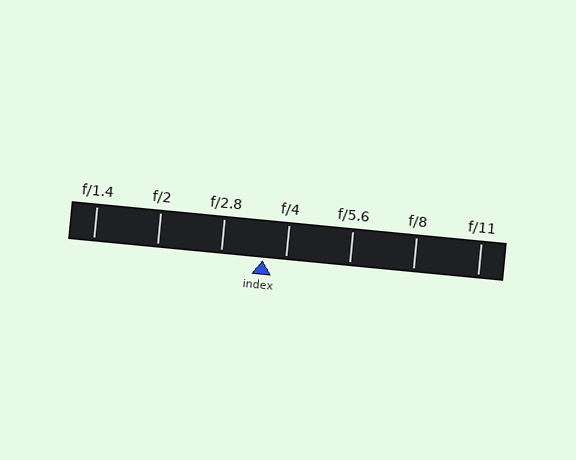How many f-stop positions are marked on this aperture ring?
There are 7 f-stop positions marked.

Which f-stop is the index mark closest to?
The index mark is closest to f/4.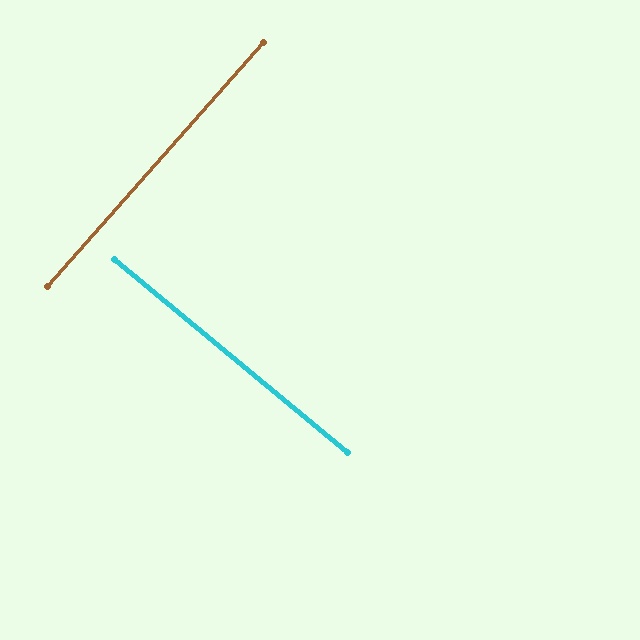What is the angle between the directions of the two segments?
Approximately 88 degrees.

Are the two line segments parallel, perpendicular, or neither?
Perpendicular — they meet at approximately 88°.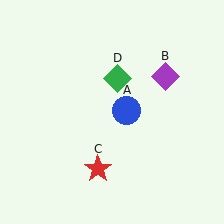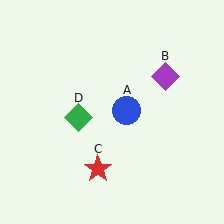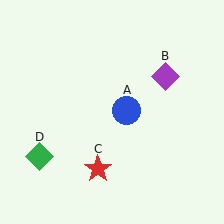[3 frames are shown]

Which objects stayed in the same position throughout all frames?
Blue circle (object A) and purple diamond (object B) and red star (object C) remained stationary.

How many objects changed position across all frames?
1 object changed position: green diamond (object D).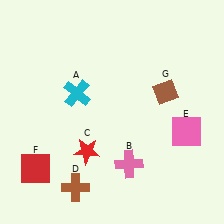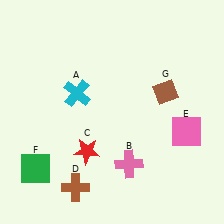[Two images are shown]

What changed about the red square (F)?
In Image 1, F is red. In Image 2, it changed to green.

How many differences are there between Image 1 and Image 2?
There is 1 difference between the two images.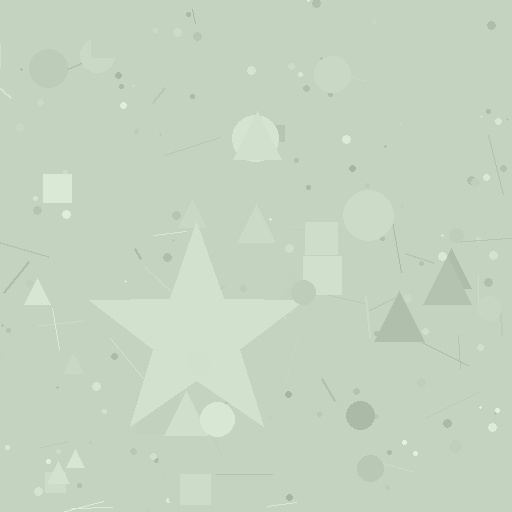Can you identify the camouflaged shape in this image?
The camouflaged shape is a star.